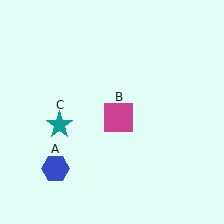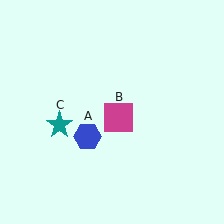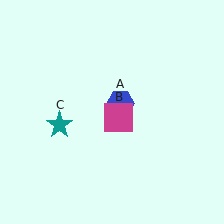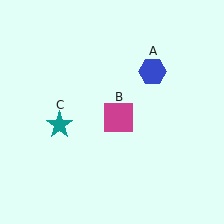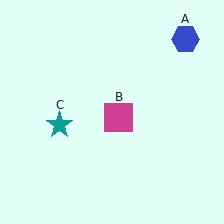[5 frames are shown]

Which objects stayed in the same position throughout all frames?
Magenta square (object B) and teal star (object C) remained stationary.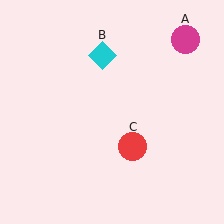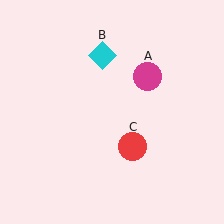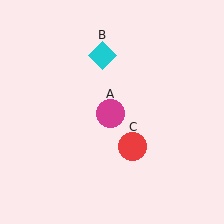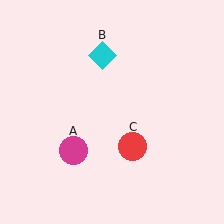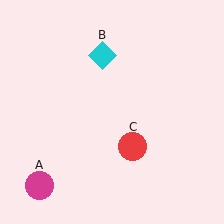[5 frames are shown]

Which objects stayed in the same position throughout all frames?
Cyan diamond (object B) and red circle (object C) remained stationary.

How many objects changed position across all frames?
1 object changed position: magenta circle (object A).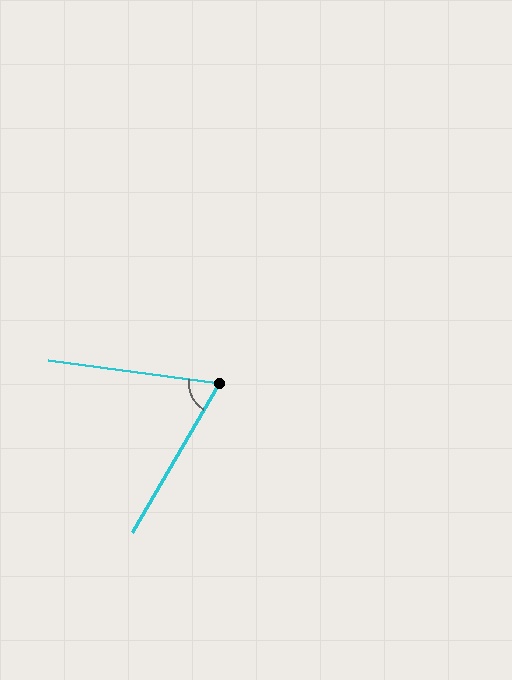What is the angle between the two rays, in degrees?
Approximately 67 degrees.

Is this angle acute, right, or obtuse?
It is acute.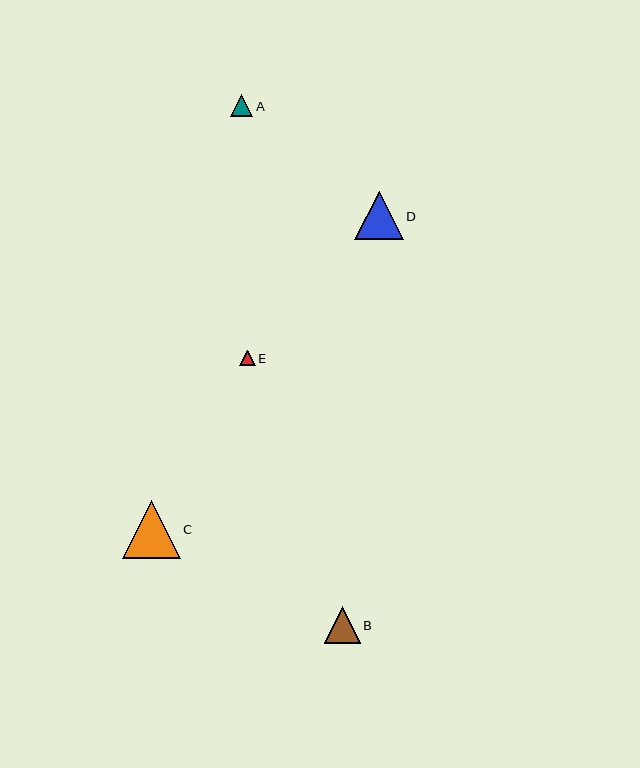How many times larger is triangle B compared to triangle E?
Triangle B is approximately 2.4 times the size of triangle E.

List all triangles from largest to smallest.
From largest to smallest: C, D, B, A, E.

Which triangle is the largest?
Triangle C is the largest with a size of approximately 58 pixels.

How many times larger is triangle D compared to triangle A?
Triangle D is approximately 2.2 times the size of triangle A.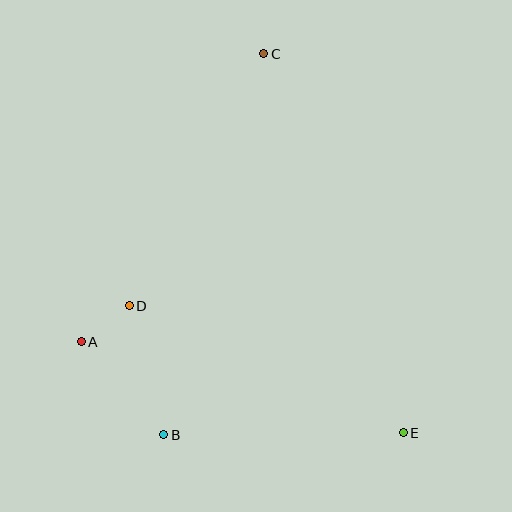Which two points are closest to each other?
Points A and D are closest to each other.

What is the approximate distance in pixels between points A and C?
The distance between A and C is approximately 341 pixels.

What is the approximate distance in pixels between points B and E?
The distance between B and E is approximately 240 pixels.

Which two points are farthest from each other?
Points C and E are farthest from each other.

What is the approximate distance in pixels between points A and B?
The distance between A and B is approximately 124 pixels.